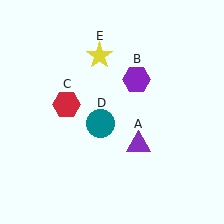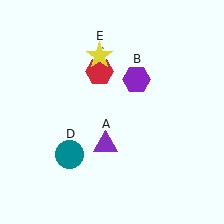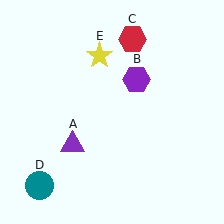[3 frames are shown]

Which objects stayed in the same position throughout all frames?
Purple hexagon (object B) and yellow star (object E) remained stationary.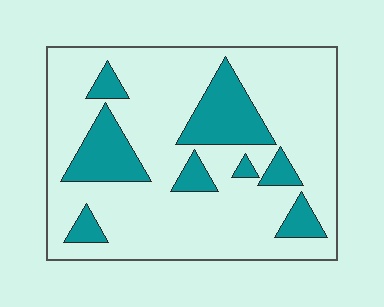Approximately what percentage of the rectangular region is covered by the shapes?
Approximately 20%.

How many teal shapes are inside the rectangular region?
8.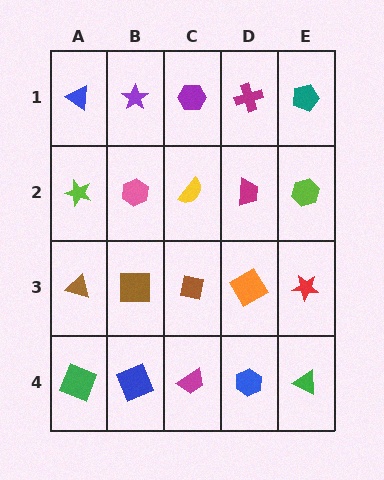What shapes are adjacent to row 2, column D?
A magenta cross (row 1, column D), an orange diamond (row 3, column D), a yellow semicircle (row 2, column C), a lime hexagon (row 2, column E).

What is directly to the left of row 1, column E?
A magenta cross.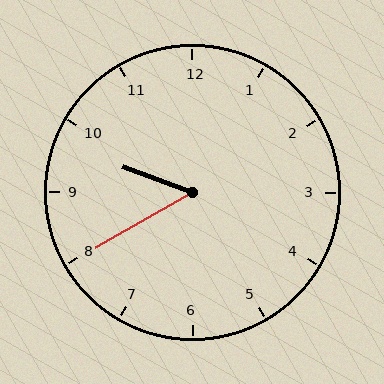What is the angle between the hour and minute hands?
Approximately 50 degrees.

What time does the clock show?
9:40.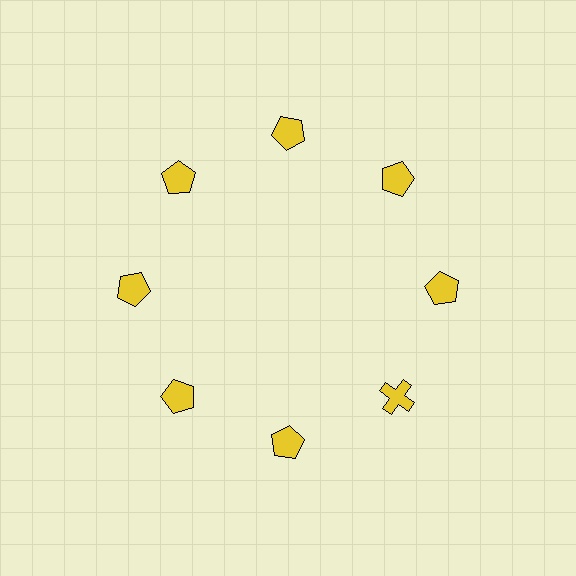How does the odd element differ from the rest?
It has a different shape: cross instead of pentagon.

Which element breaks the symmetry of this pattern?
The yellow cross at roughly the 4 o'clock position breaks the symmetry. All other shapes are yellow pentagons.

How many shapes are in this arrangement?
There are 8 shapes arranged in a ring pattern.